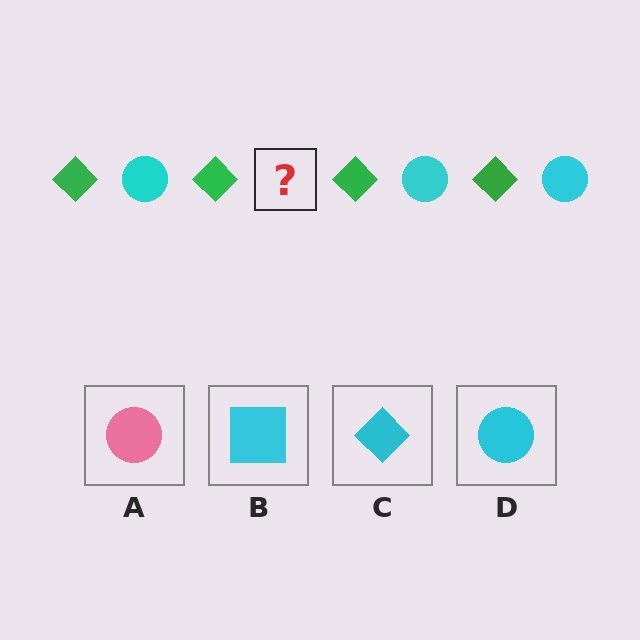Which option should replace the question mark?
Option D.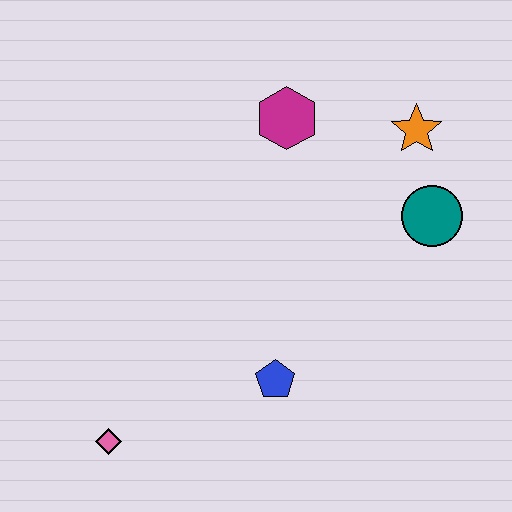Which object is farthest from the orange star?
The pink diamond is farthest from the orange star.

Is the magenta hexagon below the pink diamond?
No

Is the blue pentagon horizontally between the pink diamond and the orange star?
Yes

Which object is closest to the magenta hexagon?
The orange star is closest to the magenta hexagon.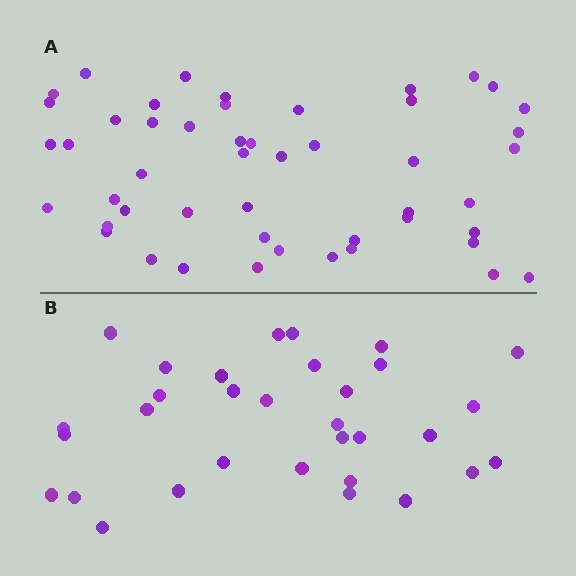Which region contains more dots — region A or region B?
Region A (the top region) has more dots.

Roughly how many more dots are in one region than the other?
Region A has approximately 15 more dots than region B.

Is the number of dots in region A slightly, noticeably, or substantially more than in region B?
Region A has substantially more. The ratio is roughly 1.5 to 1.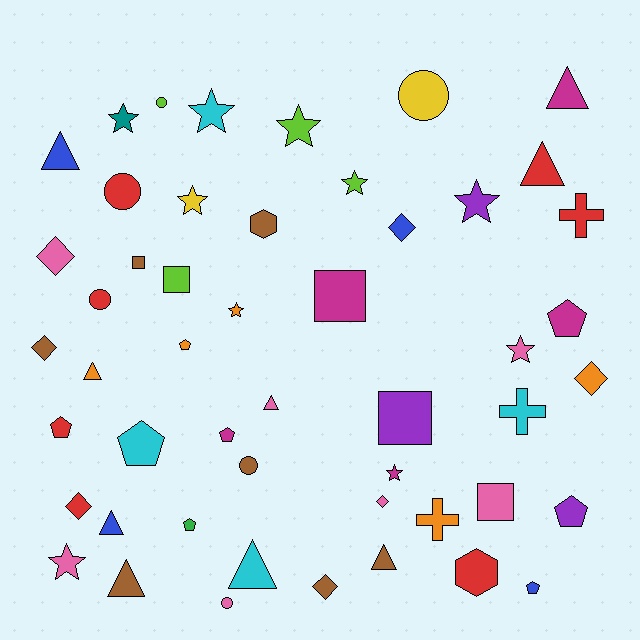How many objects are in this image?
There are 50 objects.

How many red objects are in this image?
There are 7 red objects.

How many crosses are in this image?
There are 3 crosses.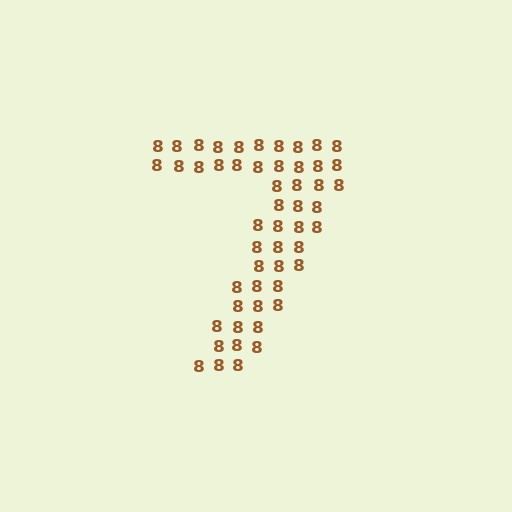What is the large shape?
The large shape is the digit 7.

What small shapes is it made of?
It is made of small digit 8's.